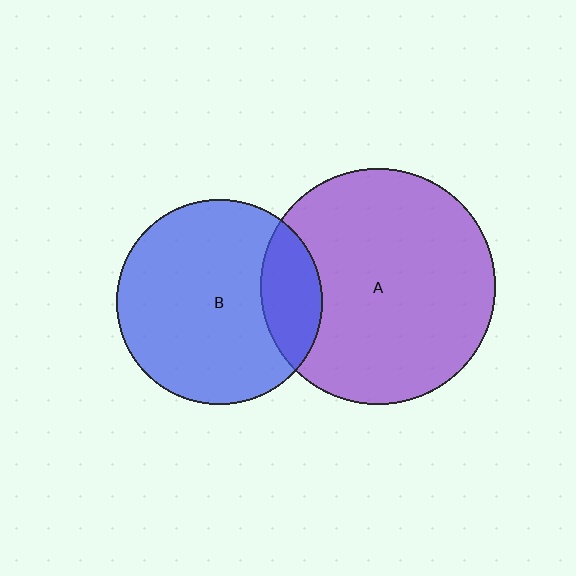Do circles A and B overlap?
Yes.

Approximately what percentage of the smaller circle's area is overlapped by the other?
Approximately 20%.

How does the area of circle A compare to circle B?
Approximately 1.3 times.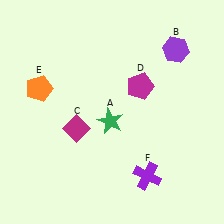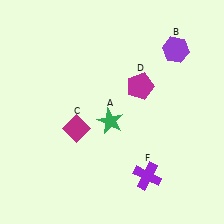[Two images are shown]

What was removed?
The orange pentagon (E) was removed in Image 2.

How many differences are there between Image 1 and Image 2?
There is 1 difference between the two images.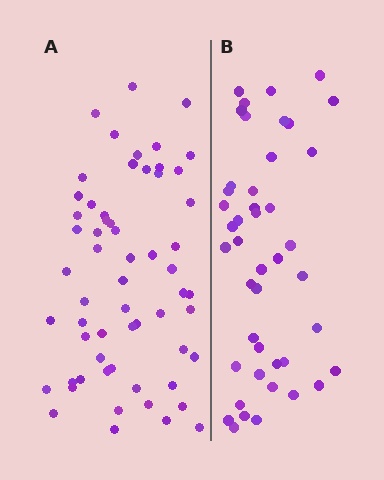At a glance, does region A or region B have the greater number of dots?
Region A (the left region) has more dots.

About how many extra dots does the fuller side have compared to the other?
Region A has approximately 15 more dots than region B.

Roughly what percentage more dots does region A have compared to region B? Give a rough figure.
About 35% more.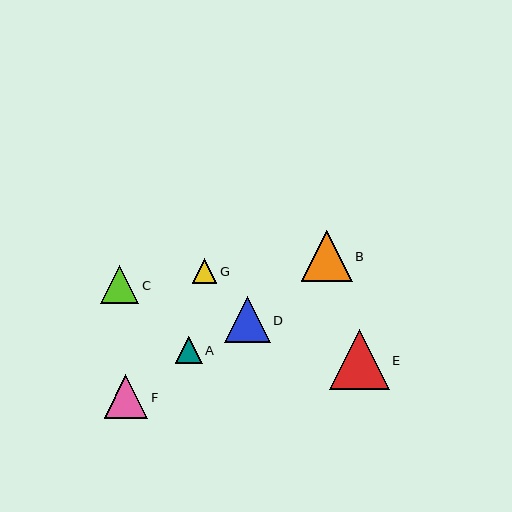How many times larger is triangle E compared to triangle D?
Triangle E is approximately 1.3 times the size of triangle D.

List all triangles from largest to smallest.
From largest to smallest: E, B, D, F, C, A, G.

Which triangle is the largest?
Triangle E is the largest with a size of approximately 60 pixels.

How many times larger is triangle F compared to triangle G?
Triangle F is approximately 1.8 times the size of triangle G.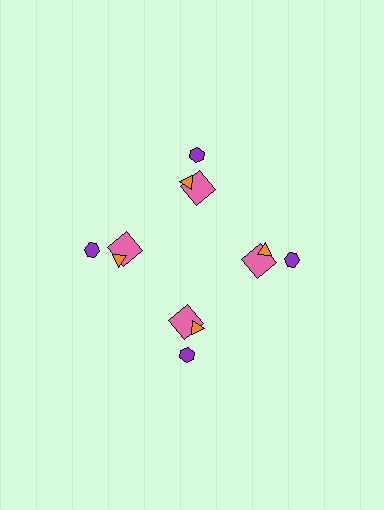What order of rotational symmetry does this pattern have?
This pattern has 4-fold rotational symmetry.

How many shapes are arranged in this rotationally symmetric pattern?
There are 12 shapes, arranged in 4 groups of 3.